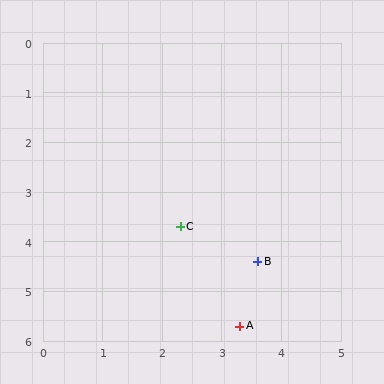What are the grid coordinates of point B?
Point B is at approximately (3.6, 4.4).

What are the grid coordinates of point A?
Point A is at approximately (3.3, 5.7).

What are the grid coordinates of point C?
Point C is at approximately (2.3, 3.7).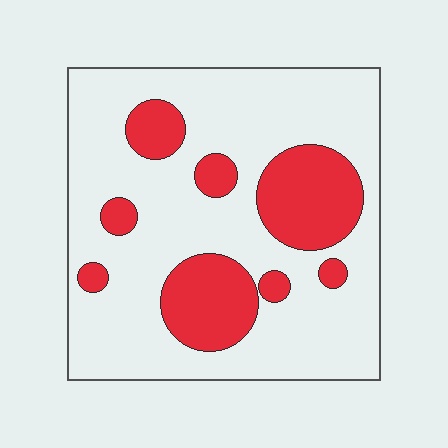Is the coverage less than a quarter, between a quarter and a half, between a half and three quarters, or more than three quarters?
Between a quarter and a half.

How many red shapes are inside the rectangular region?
8.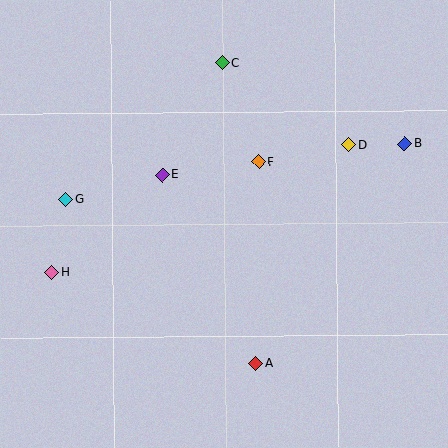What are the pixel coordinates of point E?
Point E is at (162, 175).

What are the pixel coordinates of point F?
Point F is at (259, 161).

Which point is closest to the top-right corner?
Point B is closest to the top-right corner.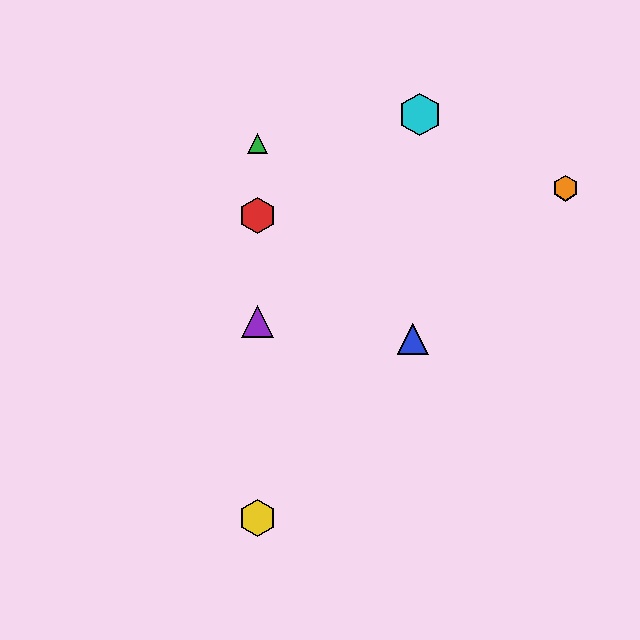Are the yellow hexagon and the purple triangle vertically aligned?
Yes, both are at x≈257.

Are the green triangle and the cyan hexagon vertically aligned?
No, the green triangle is at x≈257 and the cyan hexagon is at x≈420.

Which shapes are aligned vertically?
The red hexagon, the green triangle, the yellow hexagon, the purple triangle are aligned vertically.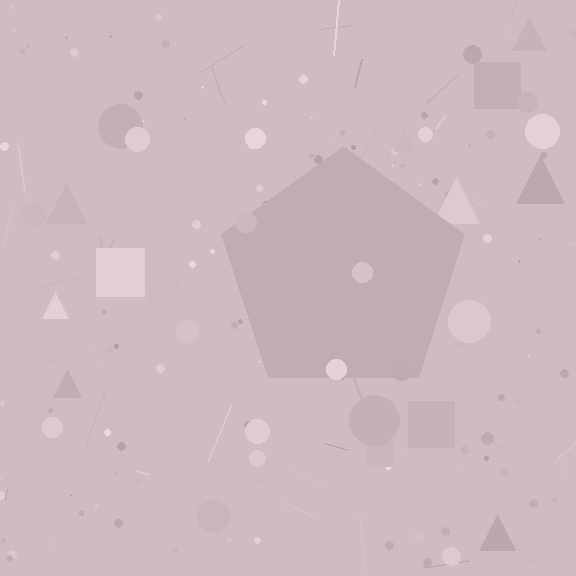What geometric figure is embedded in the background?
A pentagon is embedded in the background.